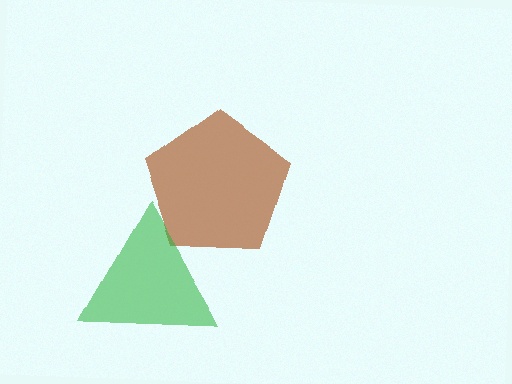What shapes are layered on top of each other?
The layered shapes are: a brown pentagon, a green triangle.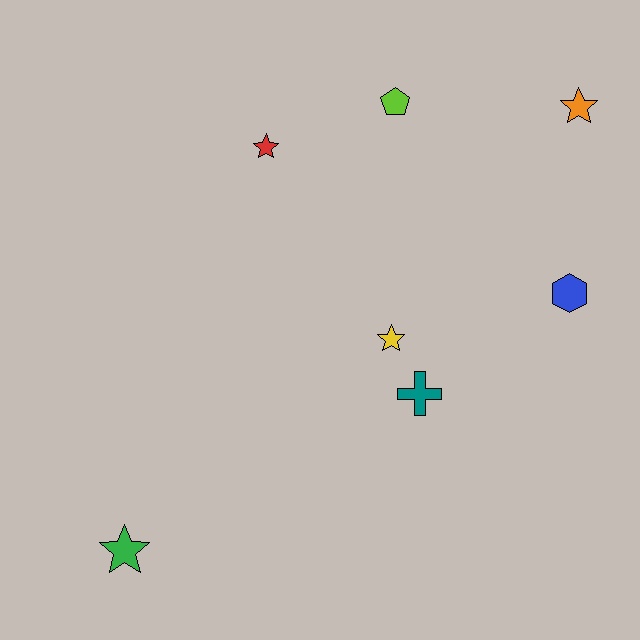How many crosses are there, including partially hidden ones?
There is 1 cross.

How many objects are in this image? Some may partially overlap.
There are 7 objects.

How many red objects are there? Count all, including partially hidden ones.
There is 1 red object.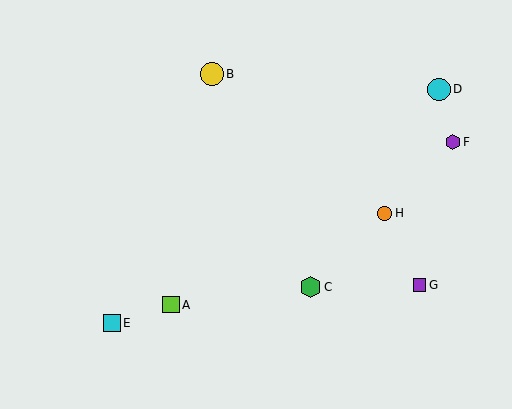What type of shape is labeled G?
Shape G is a purple square.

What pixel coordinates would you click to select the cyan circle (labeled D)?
Click at (439, 89) to select the cyan circle D.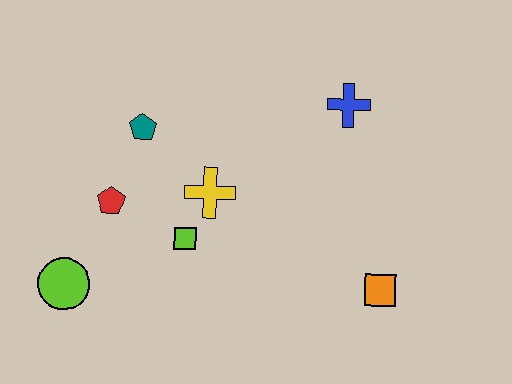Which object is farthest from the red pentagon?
The orange square is farthest from the red pentagon.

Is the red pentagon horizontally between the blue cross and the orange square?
No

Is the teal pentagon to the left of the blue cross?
Yes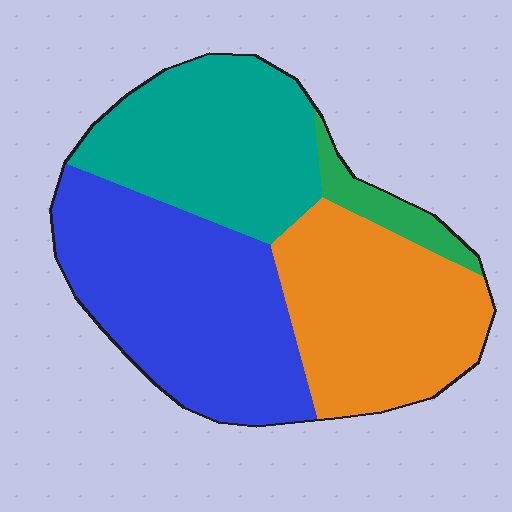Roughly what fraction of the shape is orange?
Orange covers around 30% of the shape.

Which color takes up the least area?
Green, at roughly 5%.